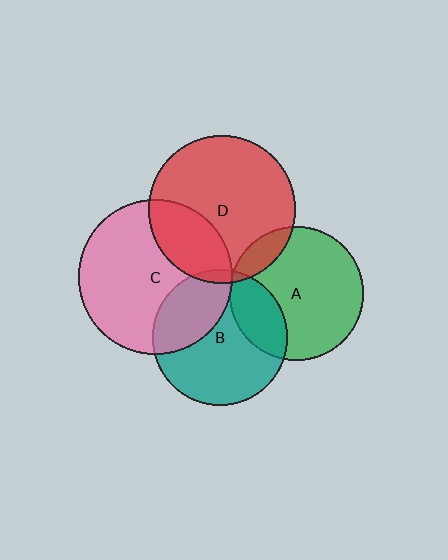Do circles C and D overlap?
Yes.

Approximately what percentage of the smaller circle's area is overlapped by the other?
Approximately 25%.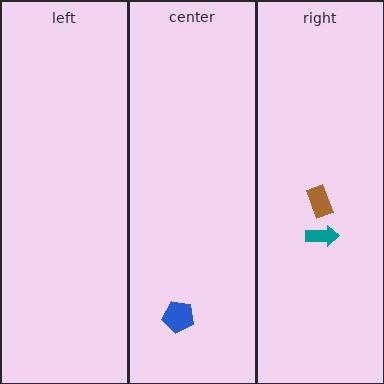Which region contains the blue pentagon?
The center region.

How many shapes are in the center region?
1.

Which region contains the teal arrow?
The right region.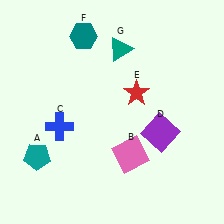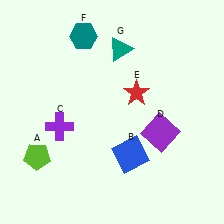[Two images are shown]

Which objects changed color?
A changed from teal to lime. B changed from pink to blue. C changed from blue to purple.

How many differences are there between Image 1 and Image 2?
There are 3 differences between the two images.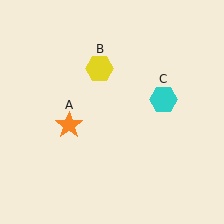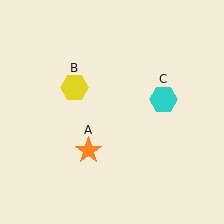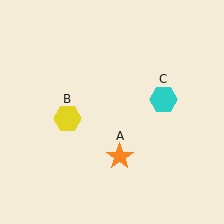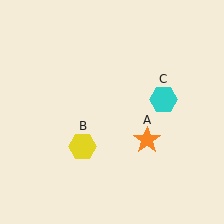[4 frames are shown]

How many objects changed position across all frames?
2 objects changed position: orange star (object A), yellow hexagon (object B).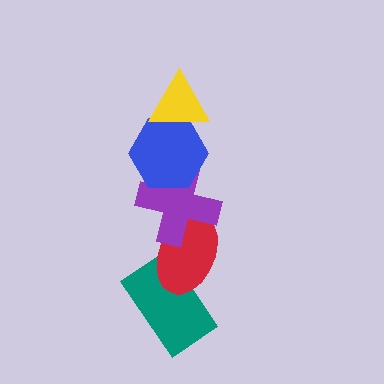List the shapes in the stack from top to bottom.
From top to bottom: the yellow triangle, the blue hexagon, the purple cross, the red ellipse, the teal rectangle.